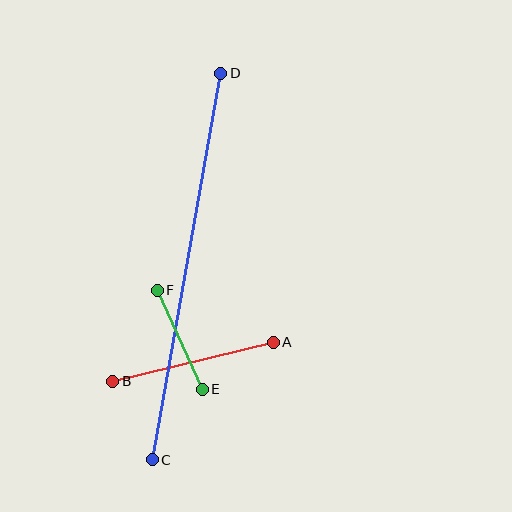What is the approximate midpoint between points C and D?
The midpoint is at approximately (186, 266) pixels.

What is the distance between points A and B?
The distance is approximately 165 pixels.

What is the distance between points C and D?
The distance is approximately 393 pixels.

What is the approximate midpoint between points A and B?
The midpoint is at approximately (193, 362) pixels.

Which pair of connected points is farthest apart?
Points C and D are farthest apart.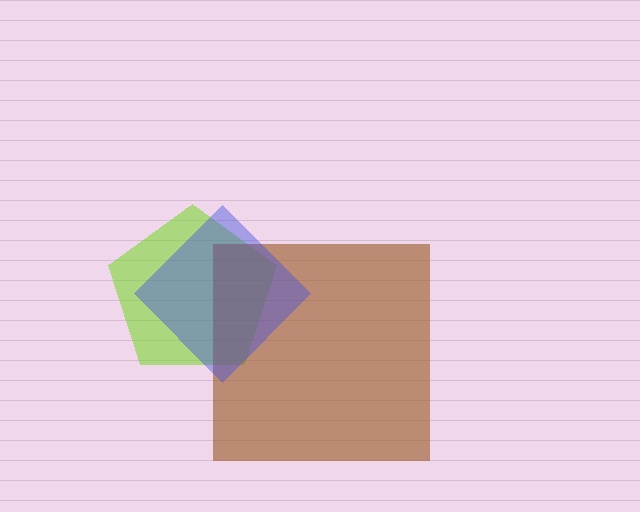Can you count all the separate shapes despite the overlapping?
Yes, there are 3 separate shapes.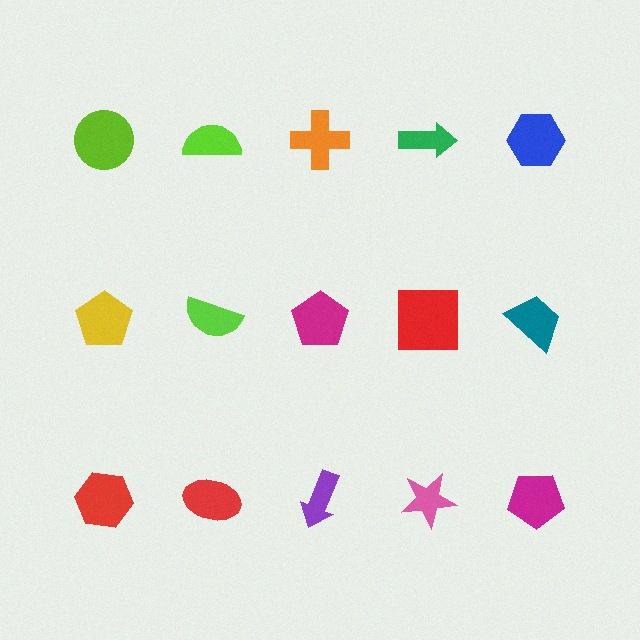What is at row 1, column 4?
A green arrow.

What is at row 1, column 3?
An orange cross.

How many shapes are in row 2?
5 shapes.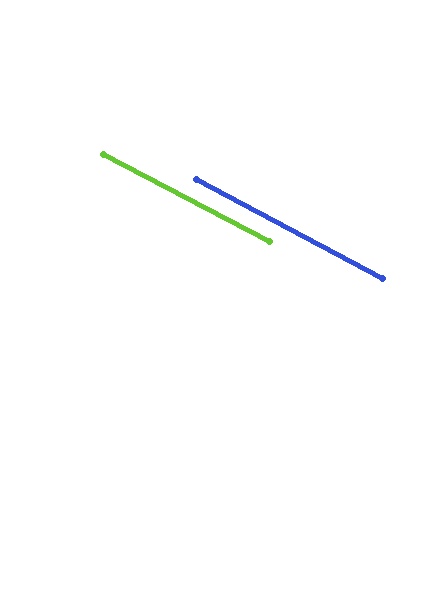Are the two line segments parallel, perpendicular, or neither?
Parallel — their directions differ by only 0.2°.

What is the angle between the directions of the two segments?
Approximately 0 degrees.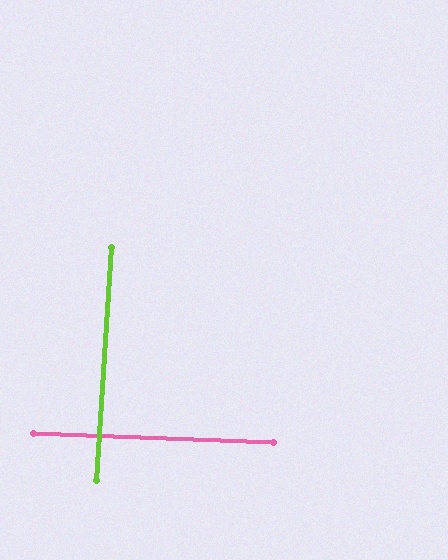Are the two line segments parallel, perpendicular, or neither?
Perpendicular — they meet at approximately 89°.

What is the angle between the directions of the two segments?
Approximately 89 degrees.